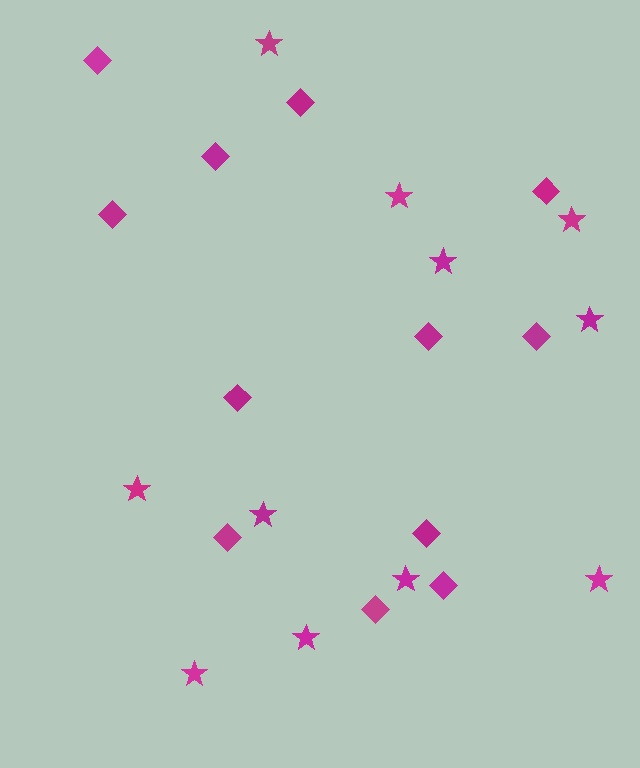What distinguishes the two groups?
There are 2 groups: one group of diamonds (12) and one group of stars (11).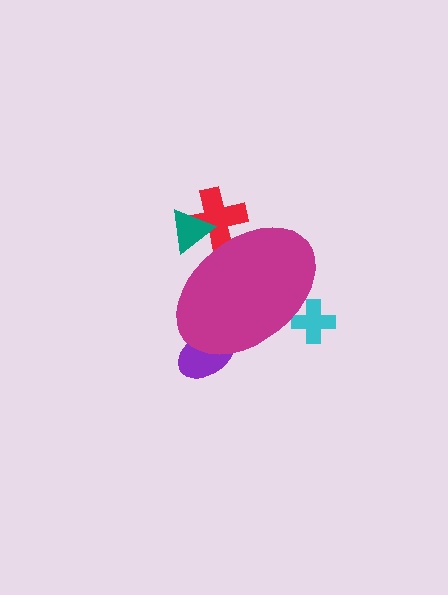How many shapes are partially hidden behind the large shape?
4 shapes are partially hidden.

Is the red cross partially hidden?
Yes, the red cross is partially hidden behind the magenta ellipse.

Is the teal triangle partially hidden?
Yes, the teal triangle is partially hidden behind the magenta ellipse.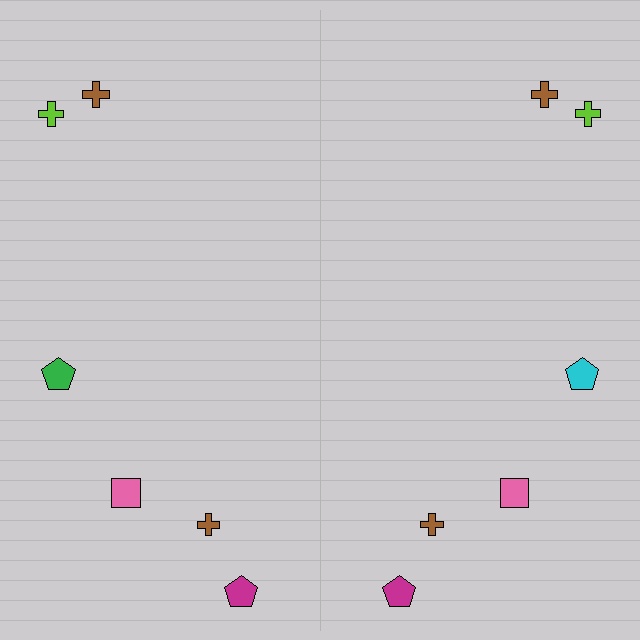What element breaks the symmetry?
The cyan pentagon on the right side breaks the symmetry — its mirror counterpart is green.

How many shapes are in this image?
There are 12 shapes in this image.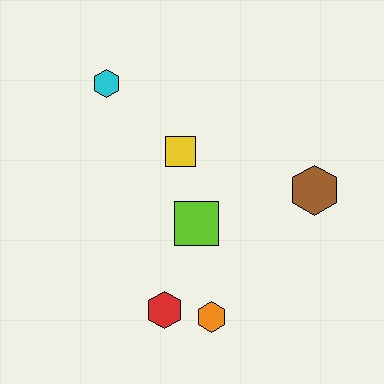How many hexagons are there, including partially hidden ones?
There are 4 hexagons.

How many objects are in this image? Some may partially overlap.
There are 6 objects.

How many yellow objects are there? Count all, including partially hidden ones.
There is 1 yellow object.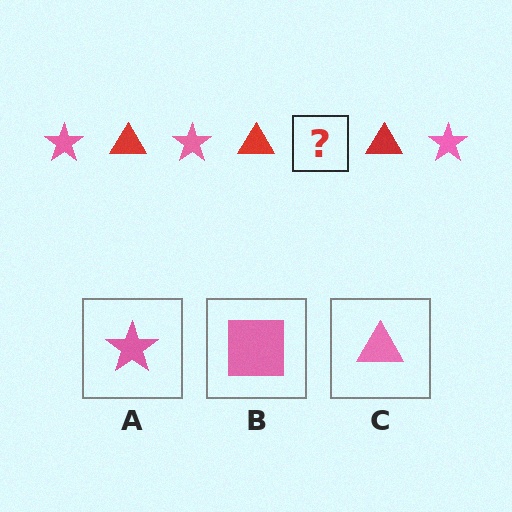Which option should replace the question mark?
Option A.